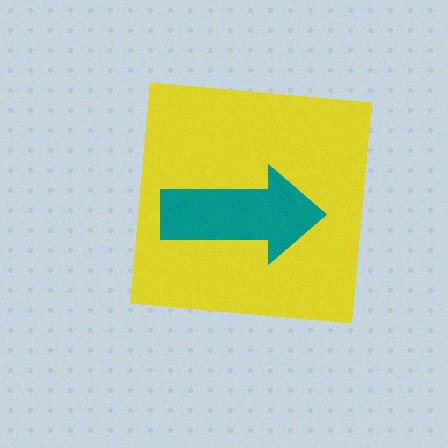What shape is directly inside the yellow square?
The teal arrow.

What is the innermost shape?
The teal arrow.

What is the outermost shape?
The yellow square.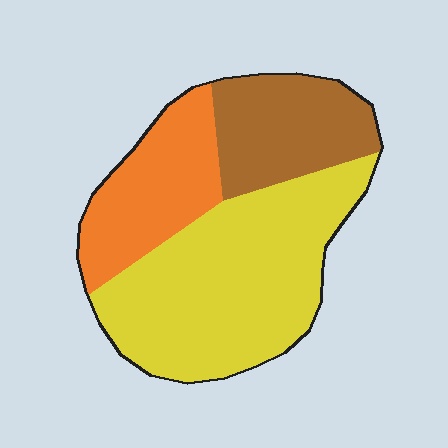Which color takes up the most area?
Yellow, at roughly 55%.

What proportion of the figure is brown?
Brown covers about 25% of the figure.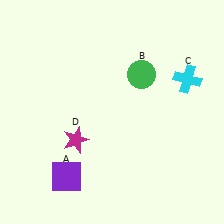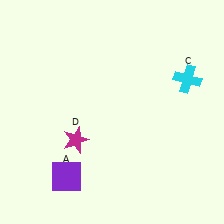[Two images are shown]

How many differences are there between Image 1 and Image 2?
There is 1 difference between the two images.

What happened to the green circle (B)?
The green circle (B) was removed in Image 2. It was in the top-right area of Image 1.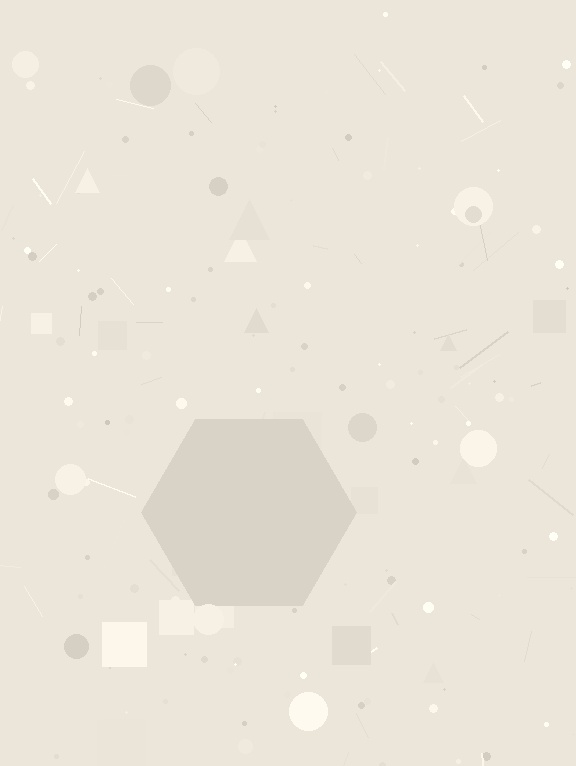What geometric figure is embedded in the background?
A hexagon is embedded in the background.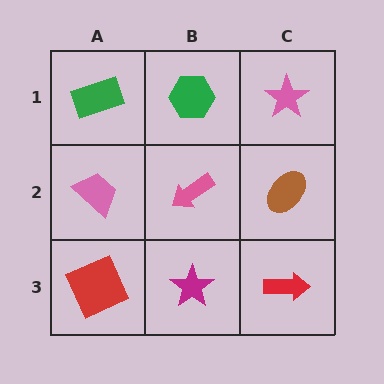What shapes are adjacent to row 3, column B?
A pink arrow (row 2, column B), a red square (row 3, column A), a red arrow (row 3, column C).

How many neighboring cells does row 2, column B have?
4.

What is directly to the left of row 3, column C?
A magenta star.